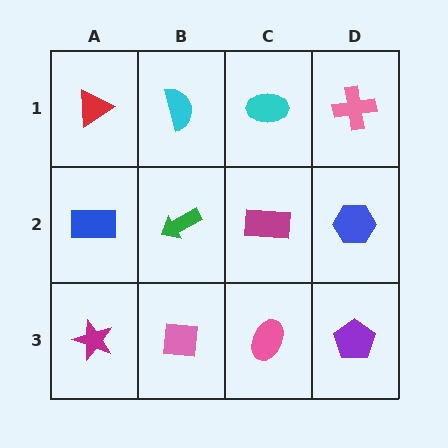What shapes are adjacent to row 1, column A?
A blue rectangle (row 2, column A), a cyan semicircle (row 1, column B).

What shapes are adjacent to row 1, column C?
A magenta rectangle (row 2, column C), a cyan semicircle (row 1, column B), a pink cross (row 1, column D).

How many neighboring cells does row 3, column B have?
3.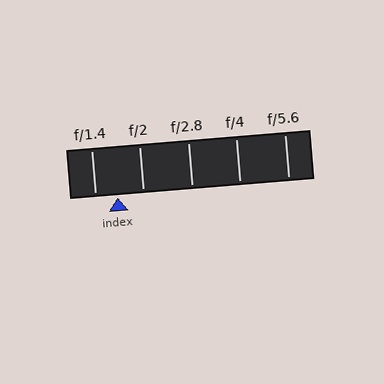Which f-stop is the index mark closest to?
The index mark is closest to f/1.4.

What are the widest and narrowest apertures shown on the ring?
The widest aperture shown is f/1.4 and the narrowest is f/5.6.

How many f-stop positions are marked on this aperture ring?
There are 5 f-stop positions marked.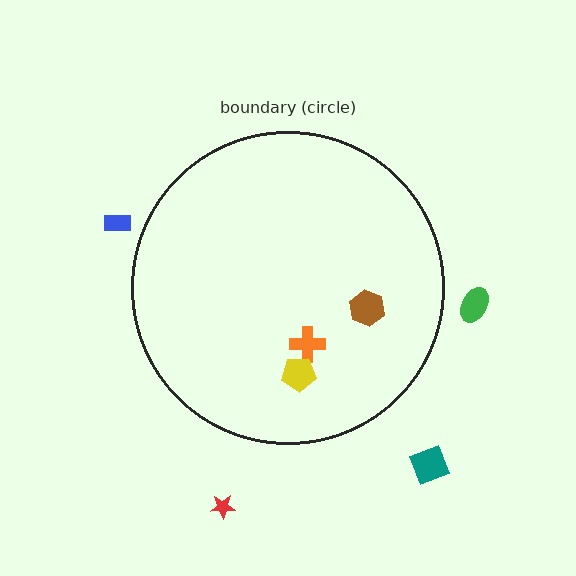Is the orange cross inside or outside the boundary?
Inside.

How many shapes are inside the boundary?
3 inside, 4 outside.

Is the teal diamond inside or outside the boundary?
Outside.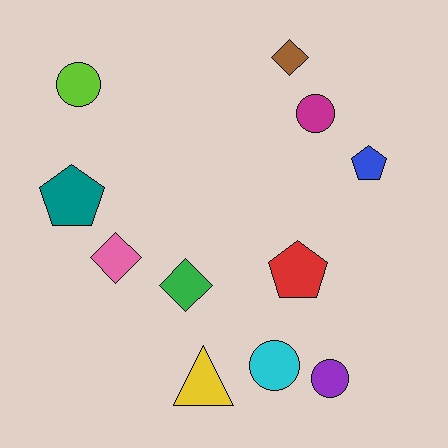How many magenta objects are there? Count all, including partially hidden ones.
There is 1 magenta object.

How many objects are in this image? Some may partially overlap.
There are 11 objects.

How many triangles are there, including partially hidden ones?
There is 1 triangle.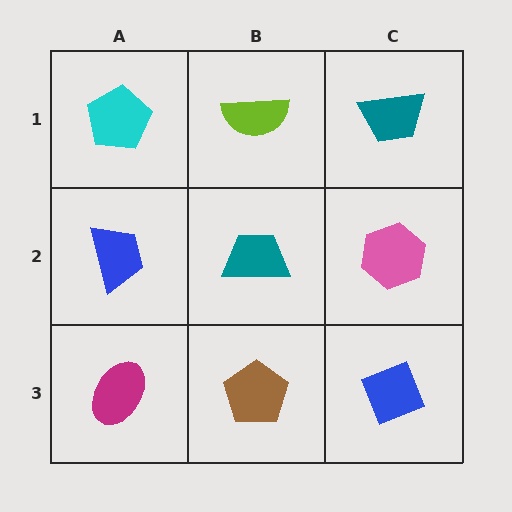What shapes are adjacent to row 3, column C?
A pink hexagon (row 2, column C), a brown pentagon (row 3, column B).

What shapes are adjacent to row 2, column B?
A lime semicircle (row 1, column B), a brown pentagon (row 3, column B), a blue trapezoid (row 2, column A), a pink hexagon (row 2, column C).